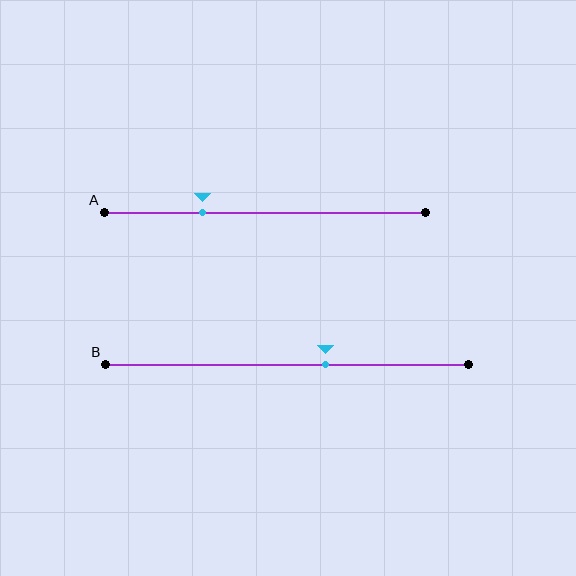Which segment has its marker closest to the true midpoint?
Segment B has its marker closest to the true midpoint.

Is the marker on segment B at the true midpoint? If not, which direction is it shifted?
No, the marker on segment B is shifted to the right by about 11% of the segment length.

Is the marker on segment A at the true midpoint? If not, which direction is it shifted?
No, the marker on segment A is shifted to the left by about 19% of the segment length.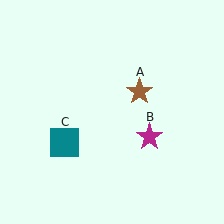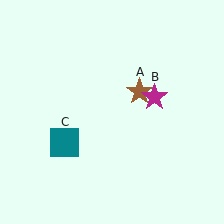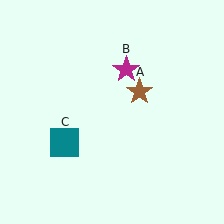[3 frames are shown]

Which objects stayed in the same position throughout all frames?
Brown star (object A) and teal square (object C) remained stationary.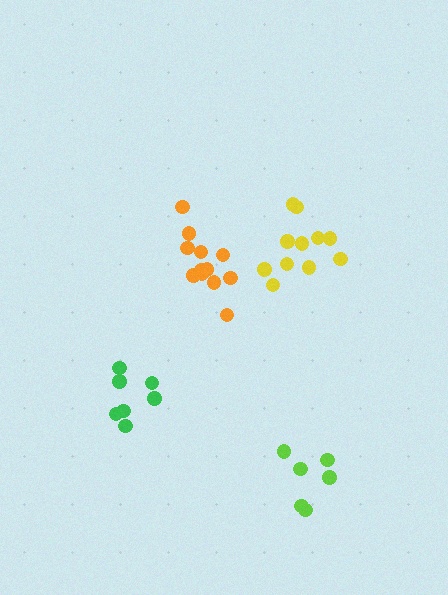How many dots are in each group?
Group 1: 7 dots, Group 2: 6 dots, Group 3: 11 dots, Group 4: 12 dots (36 total).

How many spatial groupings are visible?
There are 4 spatial groupings.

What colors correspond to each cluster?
The clusters are colored: green, lime, yellow, orange.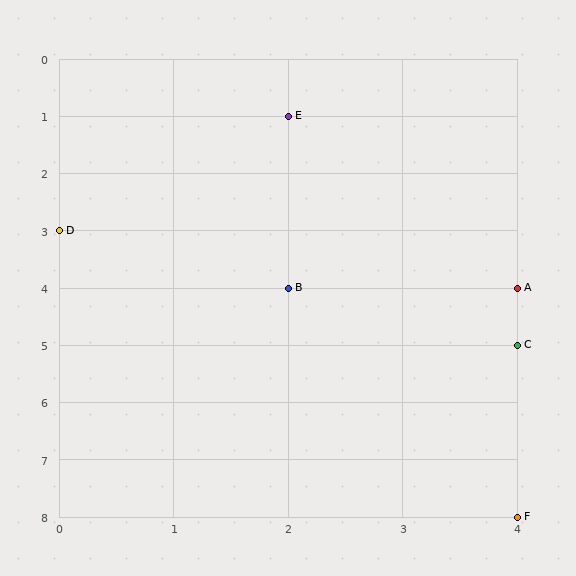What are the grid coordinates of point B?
Point B is at grid coordinates (2, 4).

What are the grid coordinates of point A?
Point A is at grid coordinates (4, 4).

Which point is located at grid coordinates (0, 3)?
Point D is at (0, 3).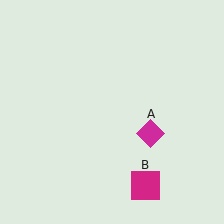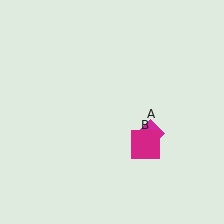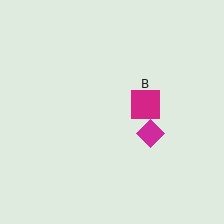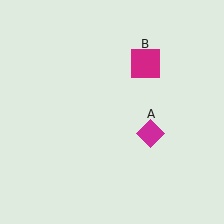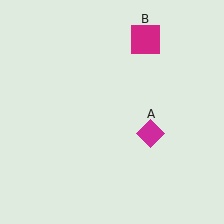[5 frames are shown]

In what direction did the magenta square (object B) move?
The magenta square (object B) moved up.